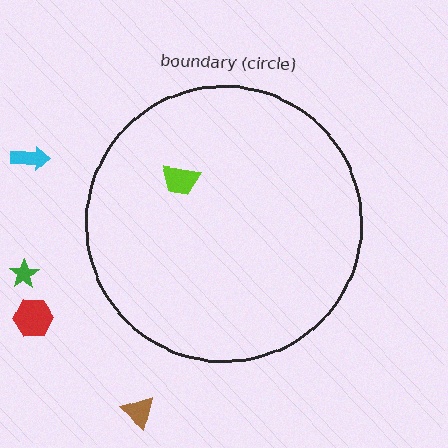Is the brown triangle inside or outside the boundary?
Outside.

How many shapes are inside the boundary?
1 inside, 4 outside.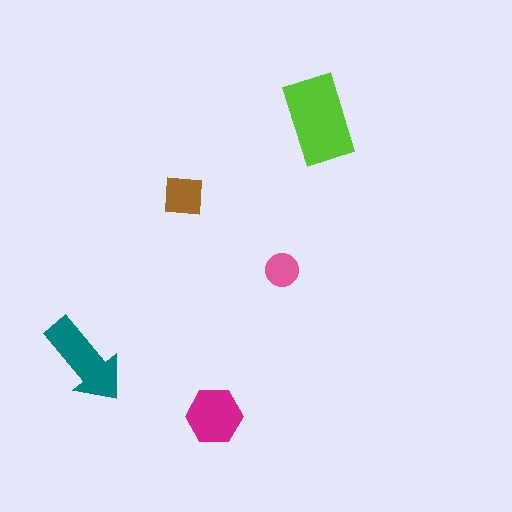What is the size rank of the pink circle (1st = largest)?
5th.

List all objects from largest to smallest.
The lime rectangle, the teal arrow, the magenta hexagon, the brown square, the pink circle.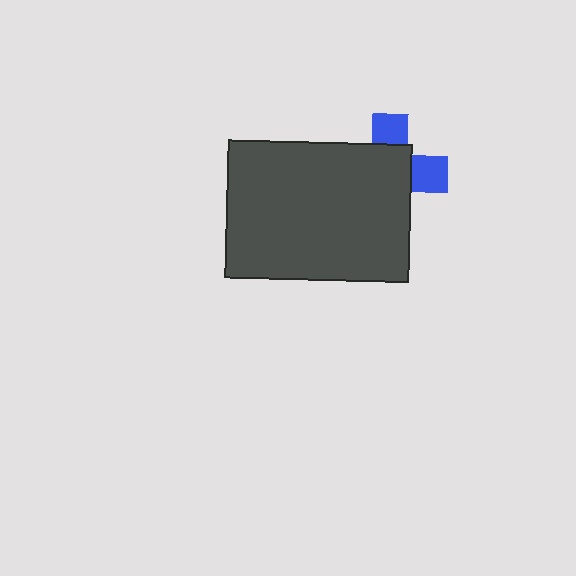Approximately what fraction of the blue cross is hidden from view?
Roughly 67% of the blue cross is hidden behind the dark gray rectangle.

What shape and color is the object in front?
The object in front is a dark gray rectangle.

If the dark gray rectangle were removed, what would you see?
You would see the complete blue cross.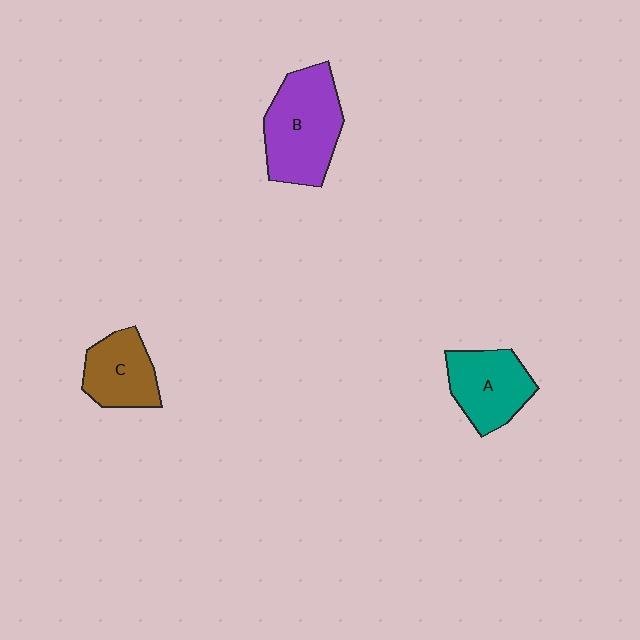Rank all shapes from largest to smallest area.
From largest to smallest: B (purple), A (teal), C (brown).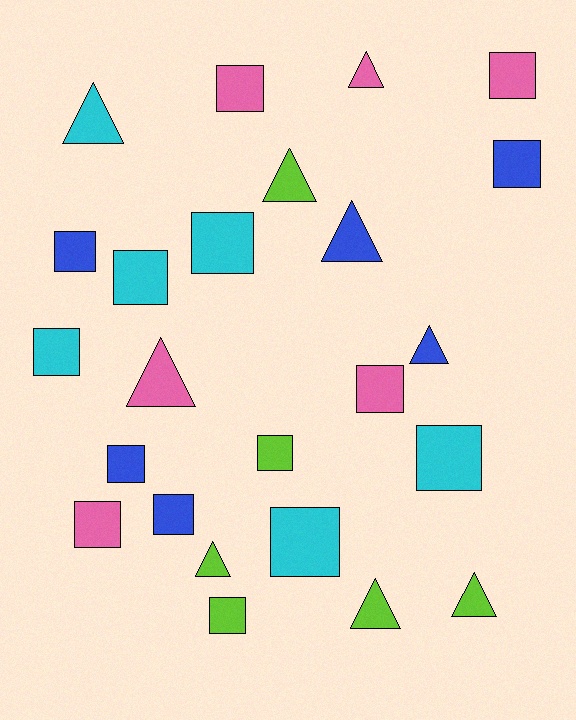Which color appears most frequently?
Lime, with 6 objects.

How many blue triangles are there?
There are 2 blue triangles.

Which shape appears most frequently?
Square, with 15 objects.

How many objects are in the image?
There are 24 objects.